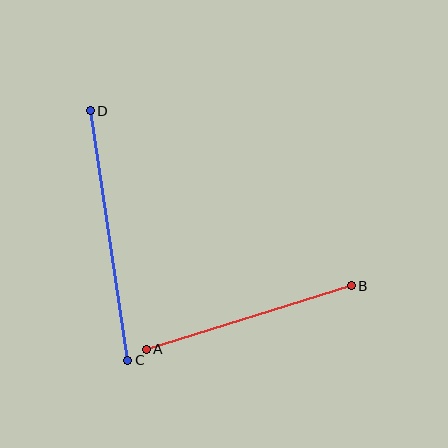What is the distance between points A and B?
The distance is approximately 215 pixels.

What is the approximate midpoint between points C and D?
The midpoint is at approximately (109, 235) pixels.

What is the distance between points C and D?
The distance is approximately 252 pixels.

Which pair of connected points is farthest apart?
Points C and D are farthest apart.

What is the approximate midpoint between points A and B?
The midpoint is at approximately (249, 317) pixels.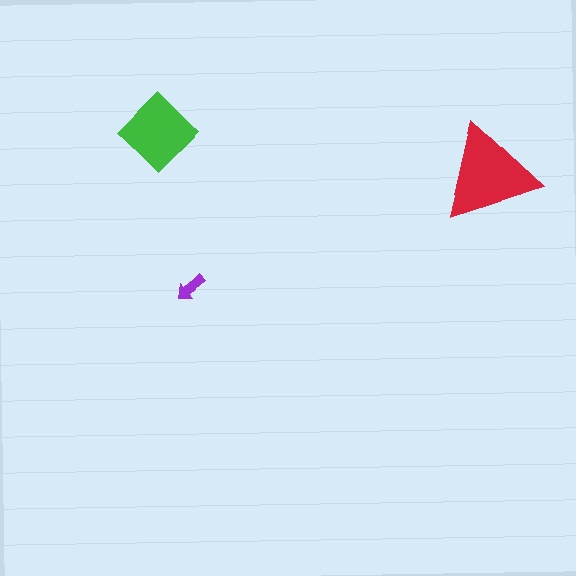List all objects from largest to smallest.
The red triangle, the green diamond, the purple arrow.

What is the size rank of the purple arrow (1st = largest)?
3rd.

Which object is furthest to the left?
The green diamond is leftmost.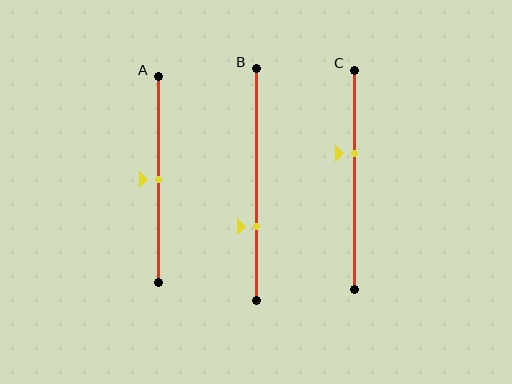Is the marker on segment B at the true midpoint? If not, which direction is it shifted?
No, the marker on segment B is shifted downward by about 18% of the segment length.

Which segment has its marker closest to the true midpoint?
Segment A has its marker closest to the true midpoint.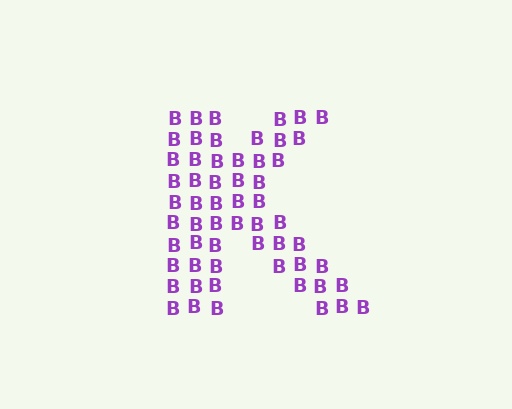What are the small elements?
The small elements are letter B's.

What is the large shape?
The large shape is the letter K.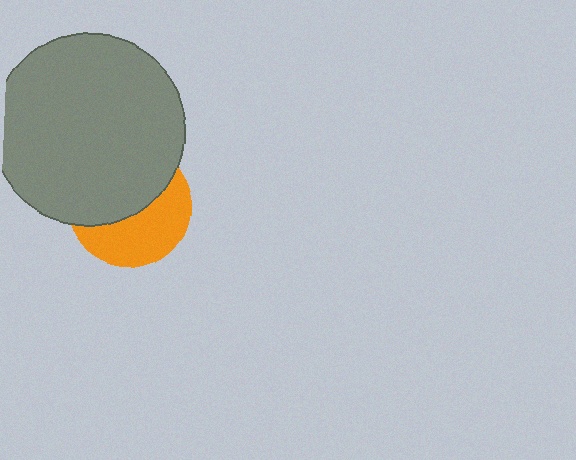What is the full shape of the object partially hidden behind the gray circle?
The partially hidden object is an orange circle.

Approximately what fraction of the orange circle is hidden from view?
Roughly 54% of the orange circle is hidden behind the gray circle.